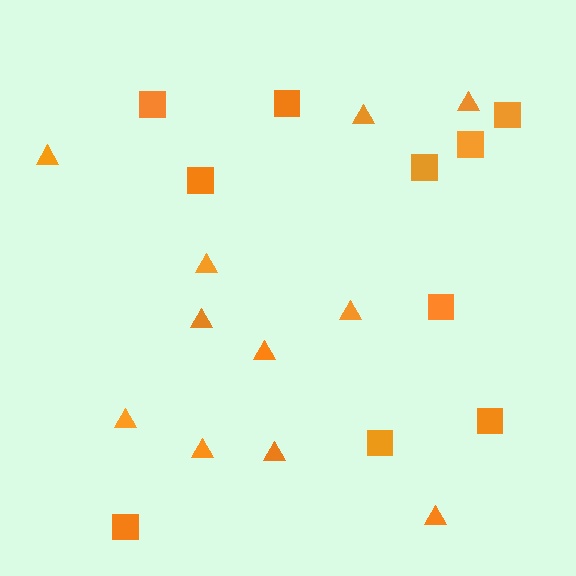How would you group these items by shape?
There are 2 groups: one group of triangles (11) and one group of squares (10).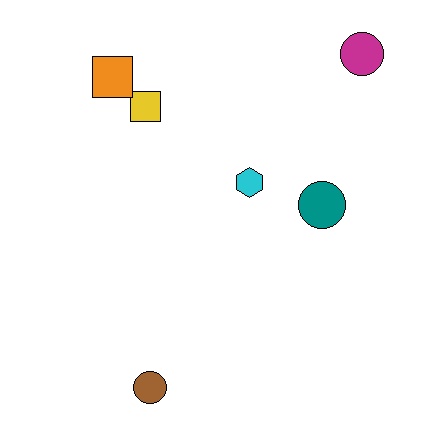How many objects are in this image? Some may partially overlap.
There are 6 objects.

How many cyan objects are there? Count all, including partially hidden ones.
There is 1 cyan object.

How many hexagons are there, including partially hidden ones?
There is 1 hexagon.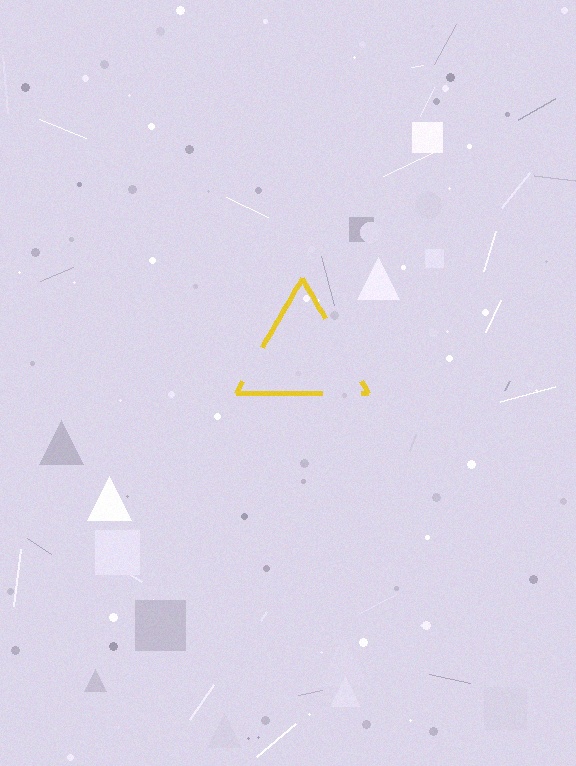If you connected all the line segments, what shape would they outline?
They would outline a triangle.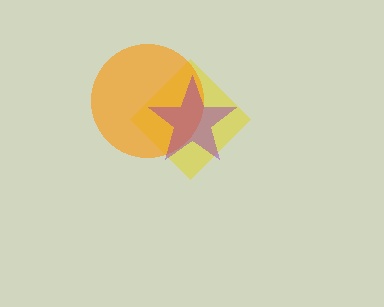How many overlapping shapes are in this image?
There are 3 overlapping shapes in the image.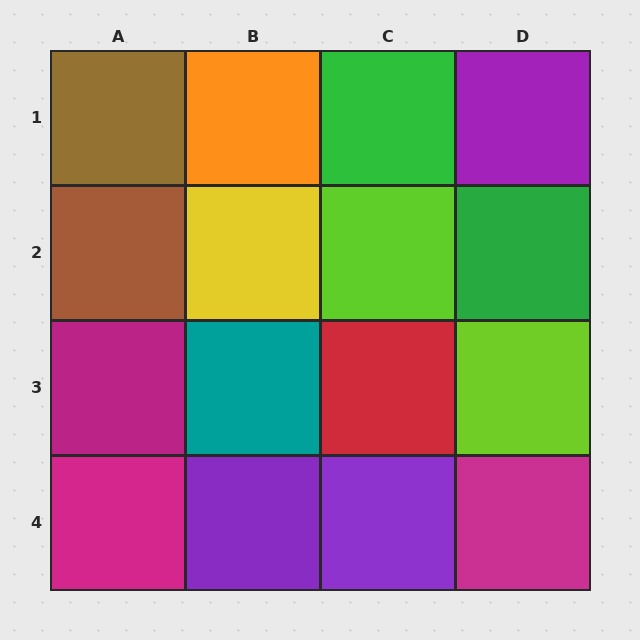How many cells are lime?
2 cells are lime.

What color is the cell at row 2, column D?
Green.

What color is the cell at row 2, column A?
Brown.